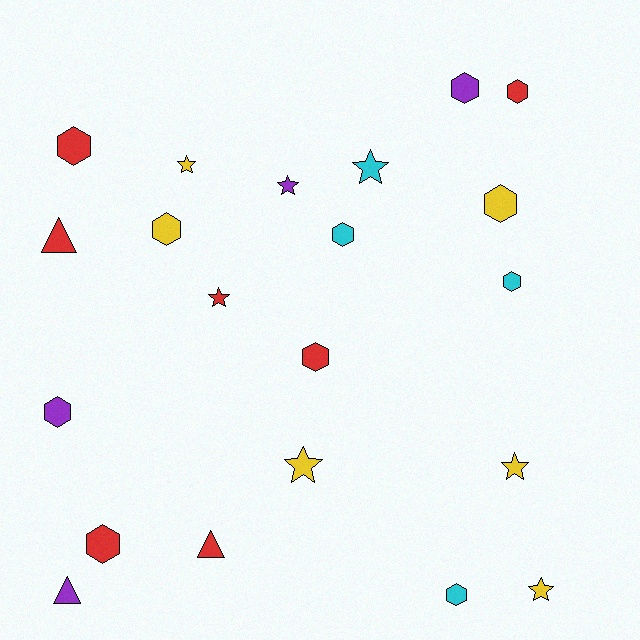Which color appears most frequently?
Red, with 7 objects.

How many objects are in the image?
There are 21 objects.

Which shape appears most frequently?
Hexagon, with 11 objects.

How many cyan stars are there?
There is 1 cyan star.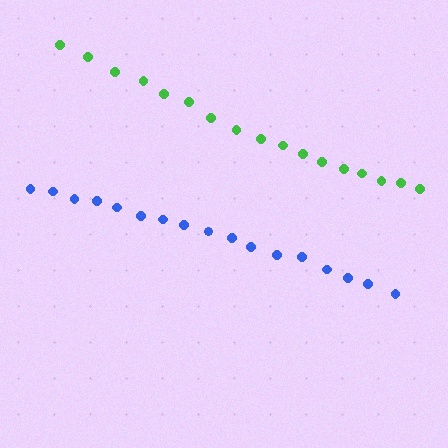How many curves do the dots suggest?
There are 2 distinct paths.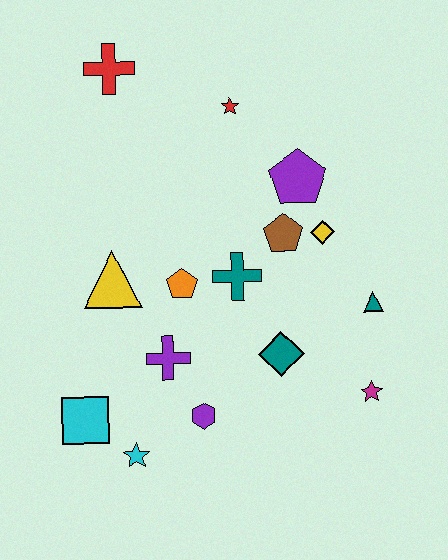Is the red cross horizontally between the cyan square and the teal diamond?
Yes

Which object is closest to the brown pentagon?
The yellow diamond is closest to the brown pentagon.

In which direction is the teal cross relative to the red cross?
The teal cross is below the red cross.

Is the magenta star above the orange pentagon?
No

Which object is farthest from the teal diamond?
The red cross is farthest from the teal diamond.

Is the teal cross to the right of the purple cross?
Yes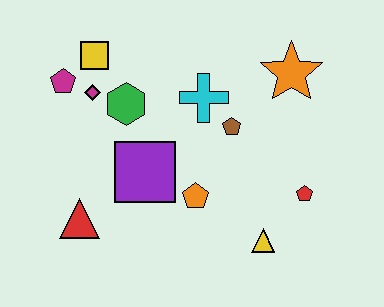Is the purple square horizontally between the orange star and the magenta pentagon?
Yes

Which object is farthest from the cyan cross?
The red triangle is farthest from the cyan cross.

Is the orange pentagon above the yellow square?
No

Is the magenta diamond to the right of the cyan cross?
No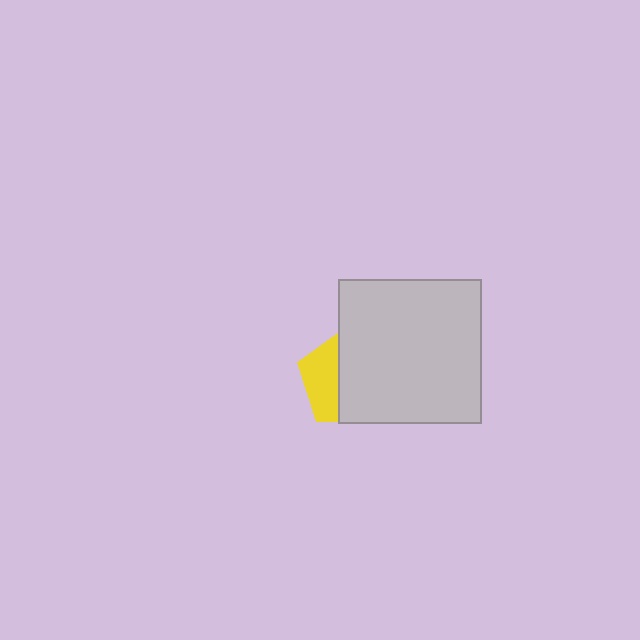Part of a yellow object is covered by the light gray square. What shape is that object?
It is a pentagon.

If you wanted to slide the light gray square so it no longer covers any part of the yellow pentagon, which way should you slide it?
Slide it right — that is the most direct way to separate the two shapes.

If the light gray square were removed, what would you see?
You would see the complete yellow pentagon.